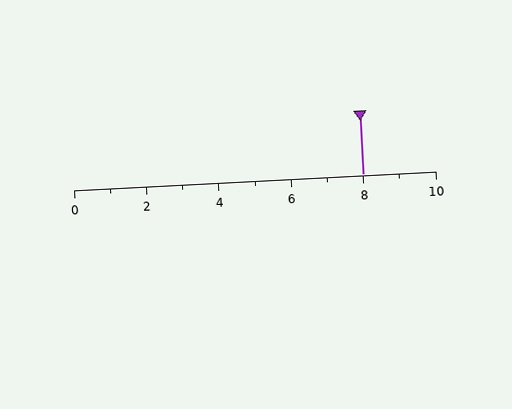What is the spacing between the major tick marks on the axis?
The major ticks are spaced 2 apart.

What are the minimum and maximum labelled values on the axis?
The axis runs from 0 to 10.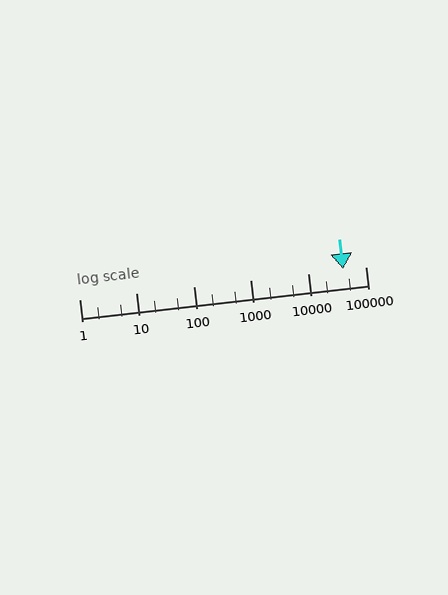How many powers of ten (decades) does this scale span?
The scale spans 5 decades, from 1 to 100000.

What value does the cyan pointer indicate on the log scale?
The pointer indicates approximately 41000.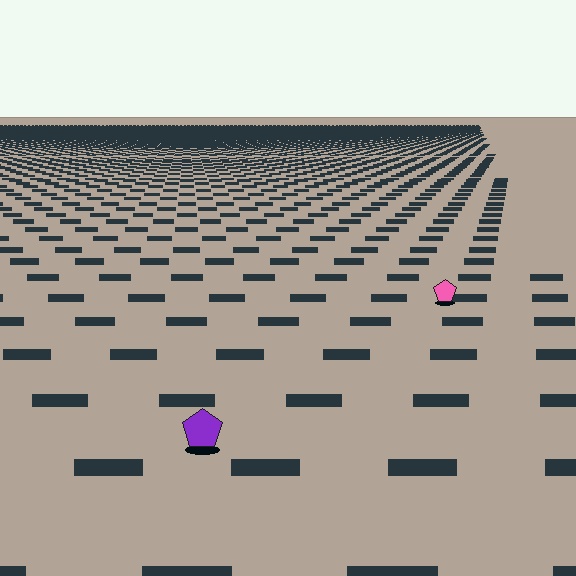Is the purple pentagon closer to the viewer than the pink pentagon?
Yes. The purple pentagon is closer — you can tell from the texture gradient: the ground texture is coarser near it.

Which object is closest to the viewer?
The purple pentagon is closest. The texture marks near it are larger and more spread out.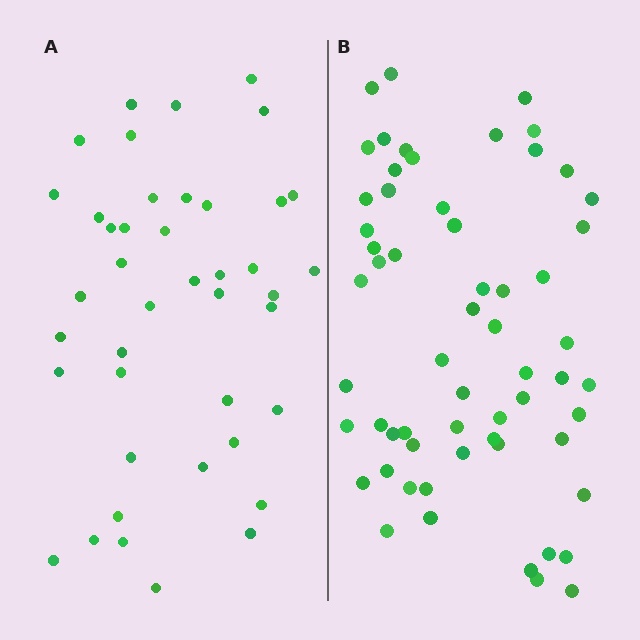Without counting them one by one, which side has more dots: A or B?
Region B (the right region) has more dots.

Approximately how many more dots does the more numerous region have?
Region B has approximately 20 more dots than region A.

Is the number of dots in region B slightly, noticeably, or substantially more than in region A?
Region B has noticeably more, but not dramatically so. The ratio is roughly 1.4 to 1.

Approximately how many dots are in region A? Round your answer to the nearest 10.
About 40 dots. (The exact count is 42, which rounds to 40.)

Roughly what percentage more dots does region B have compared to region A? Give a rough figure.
About 45% more.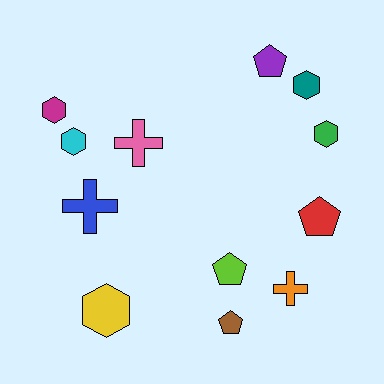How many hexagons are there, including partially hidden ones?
There are 5 hexagons.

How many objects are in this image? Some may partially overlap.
There are 12 objects.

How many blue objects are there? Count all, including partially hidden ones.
There is 1 blue object.